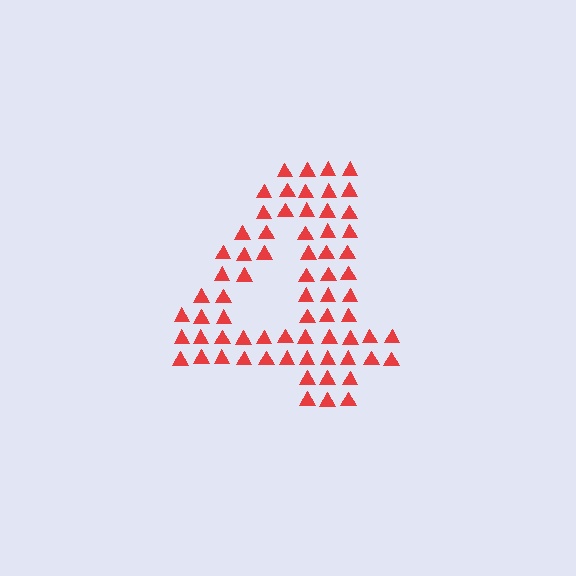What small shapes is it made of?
It is made of small triangles.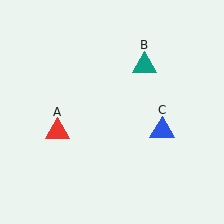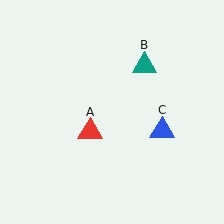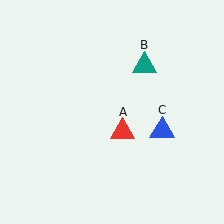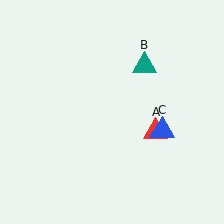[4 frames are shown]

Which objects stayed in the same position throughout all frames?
Teal triangle (object B) and blue triangle (object C) remained stationary.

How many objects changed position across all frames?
1 object changed position: red triangle (object A).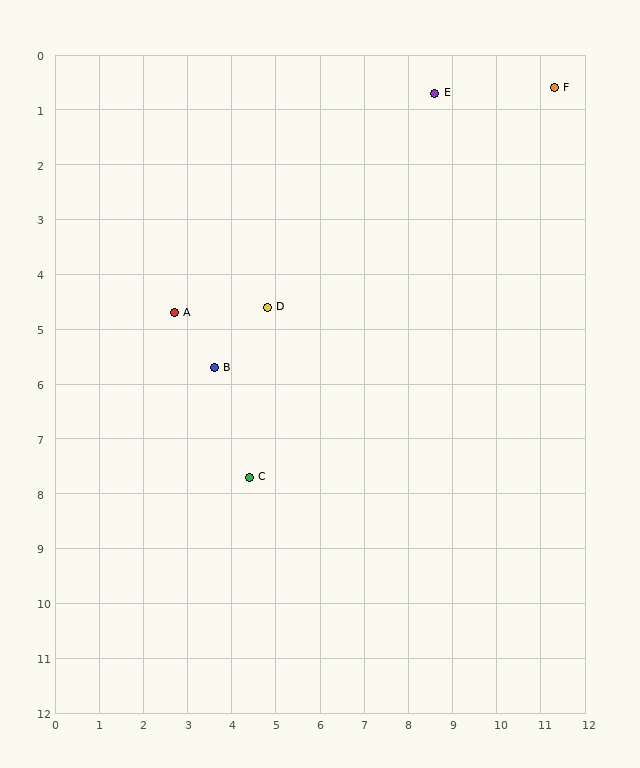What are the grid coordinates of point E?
Point E is at approximately (8.6, 0.7).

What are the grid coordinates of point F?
Point F is at approximately (11.3, 0.6).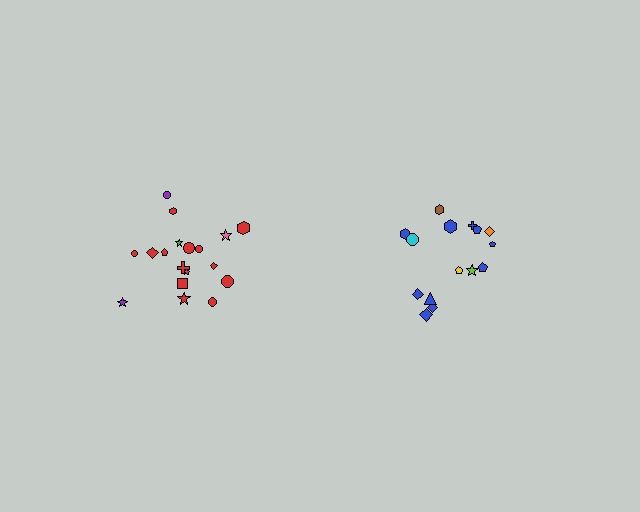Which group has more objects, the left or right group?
The left group.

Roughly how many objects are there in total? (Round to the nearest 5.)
Roughly 35 objects in total.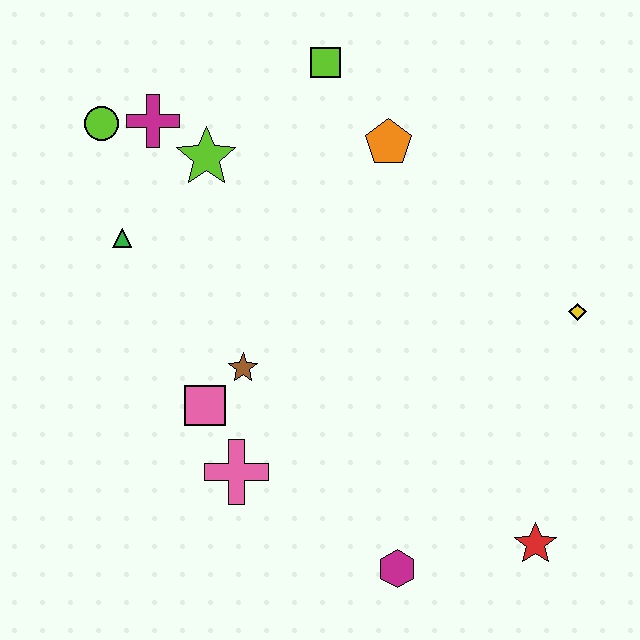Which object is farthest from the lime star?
The red star is farthest from the lime star.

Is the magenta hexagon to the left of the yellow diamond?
Yes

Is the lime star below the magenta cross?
Yes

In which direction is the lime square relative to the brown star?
The lime square is above the brown star.